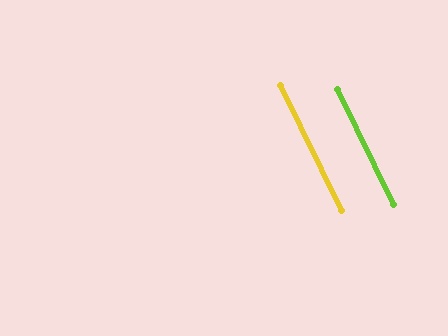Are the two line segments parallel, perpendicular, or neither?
Parallel — their directions differ by only 0.3°.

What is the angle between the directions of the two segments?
Approximately 0 degrees.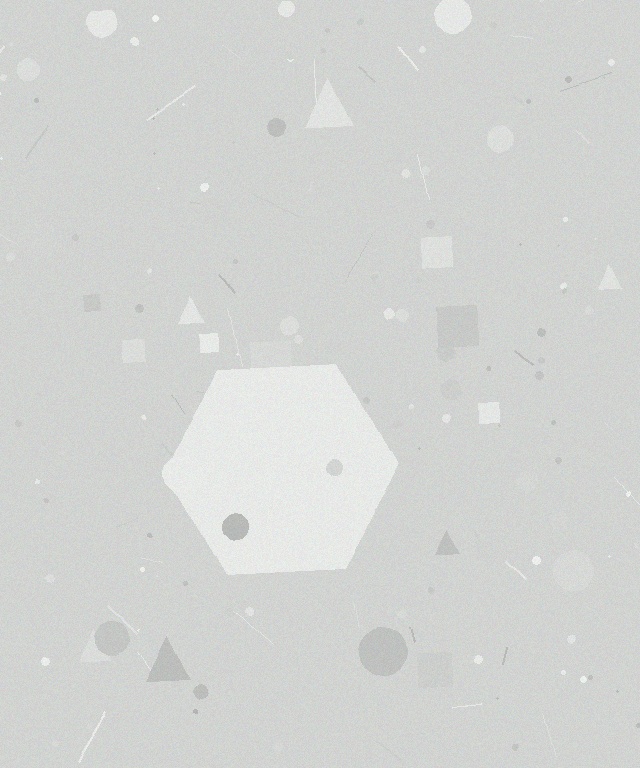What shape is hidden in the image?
A hexagon is hidden in the image.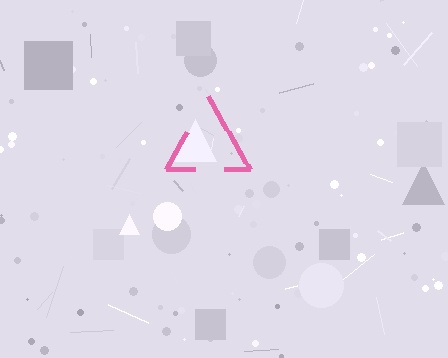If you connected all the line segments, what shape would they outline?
They would outline a triangle.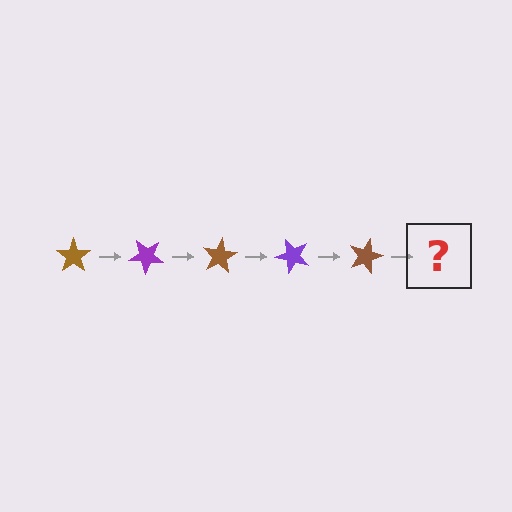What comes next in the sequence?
The next element should be a purple star, rotated 200 degrees from the start.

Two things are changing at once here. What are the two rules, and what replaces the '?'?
The two rules are that it rotates 40 degrees each step and the color cycles through brown and purple. The '?' should be a purple star, rotated 200 degrees from the start.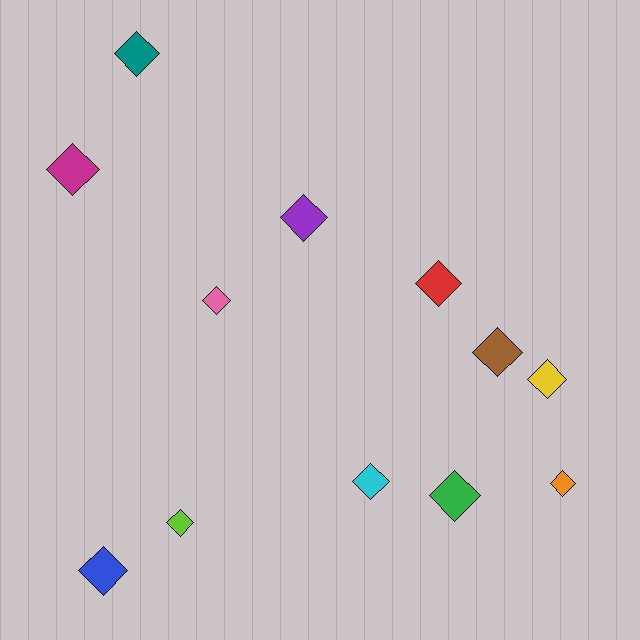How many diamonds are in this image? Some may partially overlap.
There are 12 diamonds.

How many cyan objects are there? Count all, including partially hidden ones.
There is 1 cyan object.